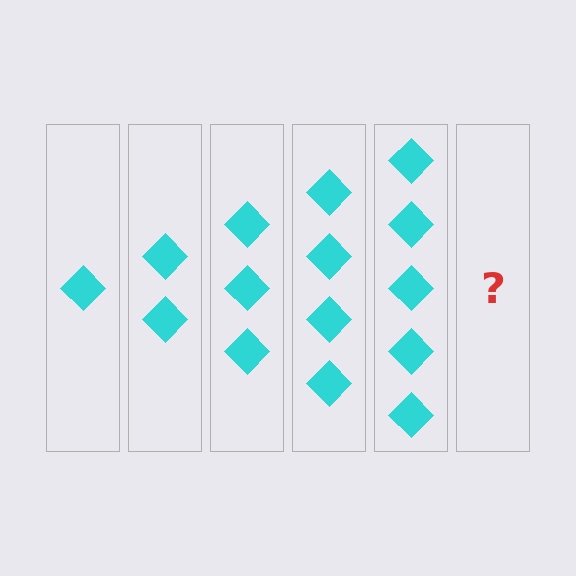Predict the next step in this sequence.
The next step is 6 diamonds.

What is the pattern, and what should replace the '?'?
The pattern is that each step adds one more diamond. The '?' should be 6 diamonds.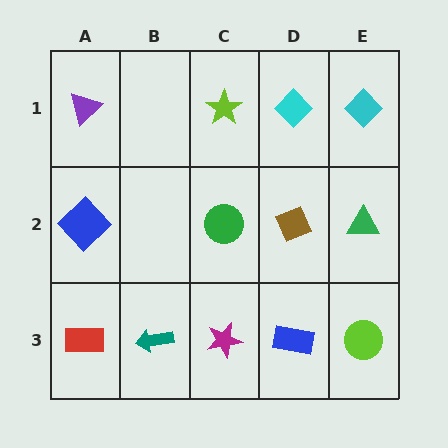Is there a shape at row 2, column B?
No, that cell is empty.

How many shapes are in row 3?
5 shapes.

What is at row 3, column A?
A red rectangle.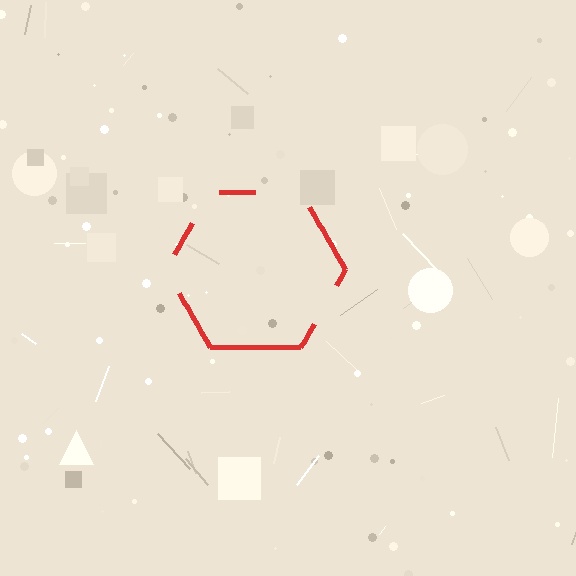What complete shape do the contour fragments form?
The contour fragments form a hexagon.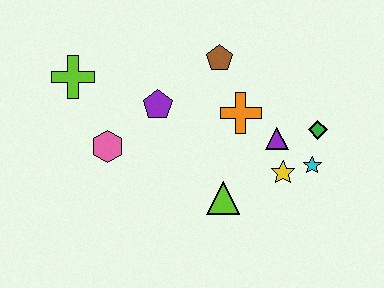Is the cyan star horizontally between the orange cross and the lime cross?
No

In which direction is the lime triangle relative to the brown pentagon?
The lime triangle is below the brown pentagon.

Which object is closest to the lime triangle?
The yellow star is closest to the lime triangle.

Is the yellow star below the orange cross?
Yes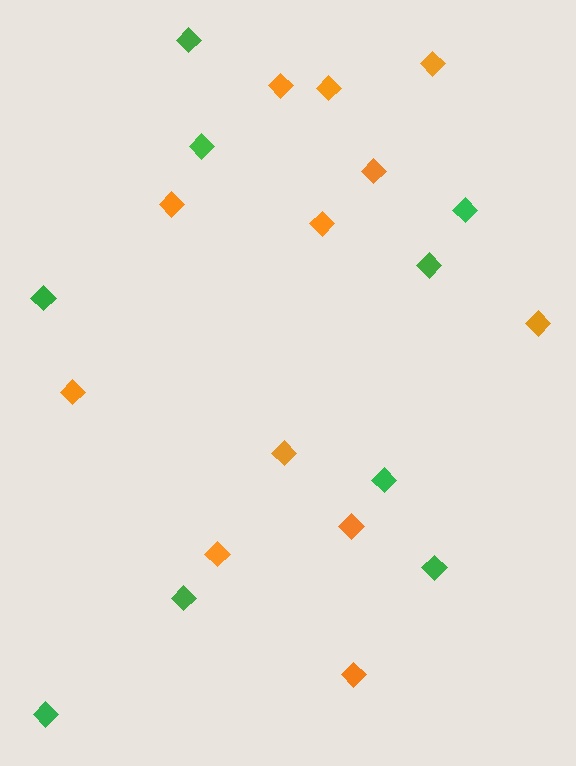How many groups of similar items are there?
There are 2 groups: one group of green diamonds (9) and one group of orange diamonds (12).